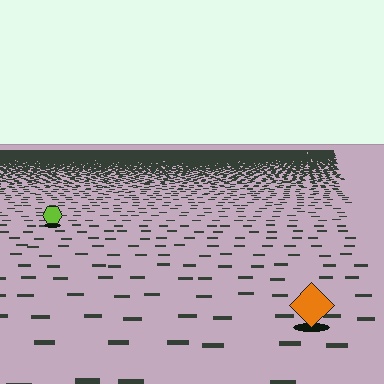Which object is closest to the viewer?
The orange diamond is closest. The texture marks near it are larger and more spread out.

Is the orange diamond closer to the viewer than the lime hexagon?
Yes. The orange diamond is closer — you can tell from the texture gradient: the ground texture is coarser near it.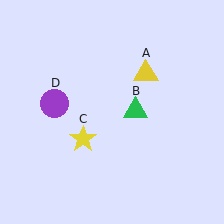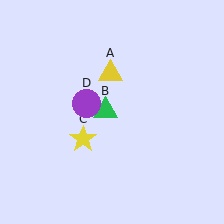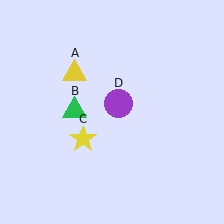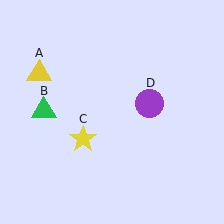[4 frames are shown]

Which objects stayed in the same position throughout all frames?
Yellow star (object C) remained stationary.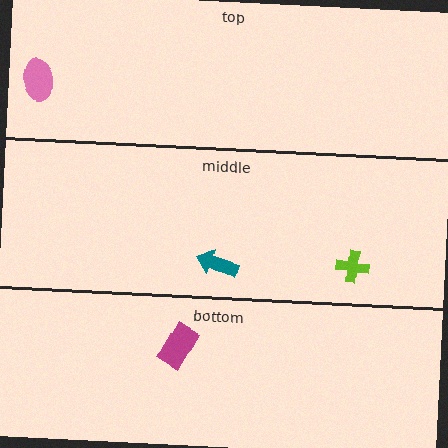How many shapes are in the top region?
1.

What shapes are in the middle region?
The lime cross, the teal arrow.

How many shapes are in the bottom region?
1.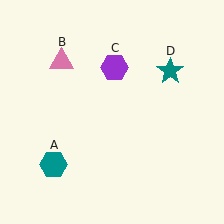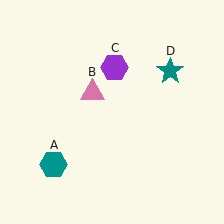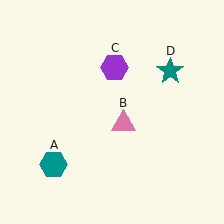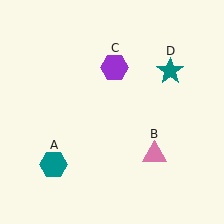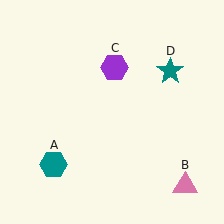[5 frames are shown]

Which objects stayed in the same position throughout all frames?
Teal hexagon (object A) and purple hexagon (object C) and teal star (object D) remained stationary.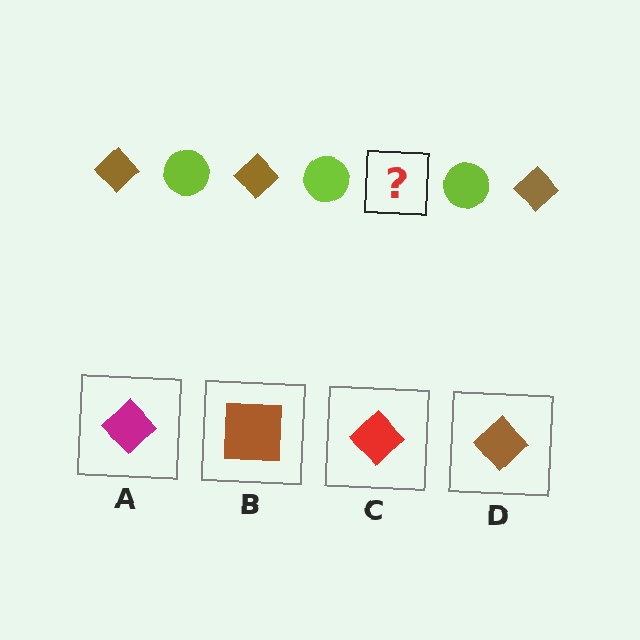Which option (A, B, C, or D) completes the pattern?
D.